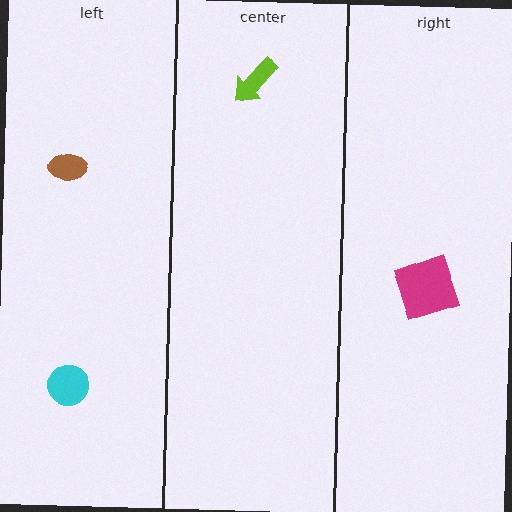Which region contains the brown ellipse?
The left region.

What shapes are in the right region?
The magenta square.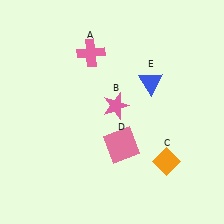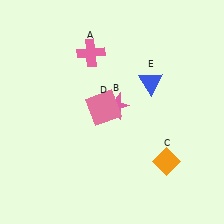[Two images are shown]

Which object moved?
The pink square (D) moved up.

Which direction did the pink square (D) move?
The pink square (D) moved up.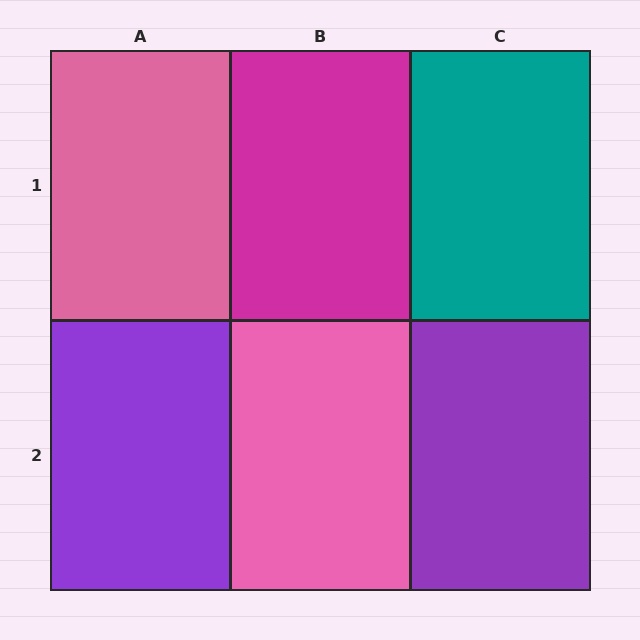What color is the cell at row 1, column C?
Teal.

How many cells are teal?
1 cell is teal.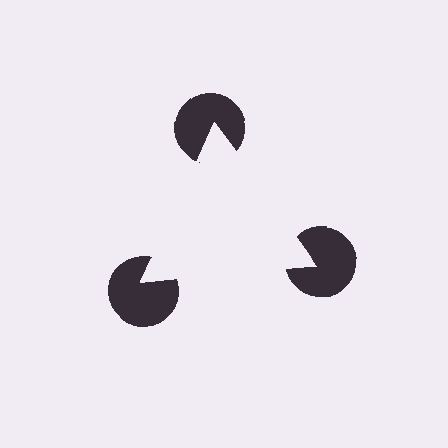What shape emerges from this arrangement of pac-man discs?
An illusory triangle — its edges are inferred from the aligned wedge cuts in the pac-man discs, not physically drawn.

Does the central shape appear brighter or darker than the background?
It typically appears slightly brighter than the background, even though no actual brightness change is drawn.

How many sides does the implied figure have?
3 sides.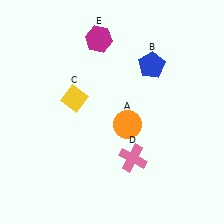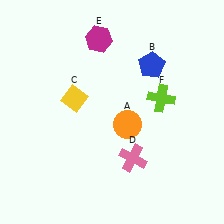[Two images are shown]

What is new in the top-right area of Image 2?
A lime cross (F) was added in the top-right area of Image 2.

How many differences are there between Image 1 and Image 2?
There is 1 difference between the two images.